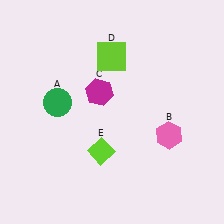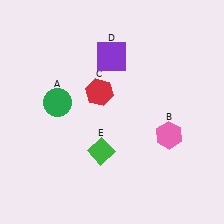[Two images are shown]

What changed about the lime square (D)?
In Image 1, D is lime. In Image 2, it changed to purple.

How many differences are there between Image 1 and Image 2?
There are 3 differences between the two images.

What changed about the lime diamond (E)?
In Image 1, E is lime. In Image 2, it changed to green.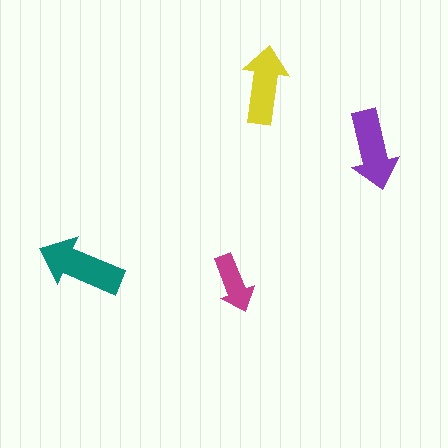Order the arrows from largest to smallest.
the teal one, the purple one, the yellow one, the magenta one.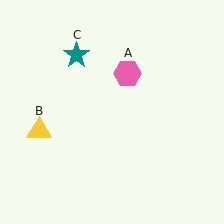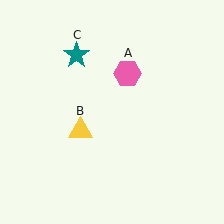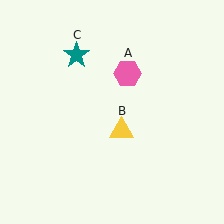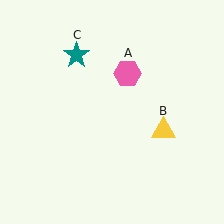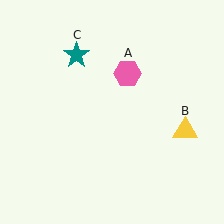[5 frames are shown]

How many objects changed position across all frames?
1 object changed position: yellow triangle (object B).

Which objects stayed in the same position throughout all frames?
Pink hexagon (object A) and teal star (object C) remained stationary.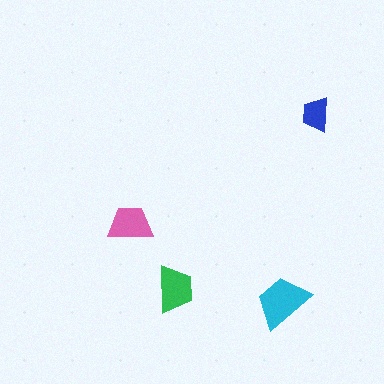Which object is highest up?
The blue trapezoid is topmost.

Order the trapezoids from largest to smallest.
the cyan one, the green one, the pink one, the blue one.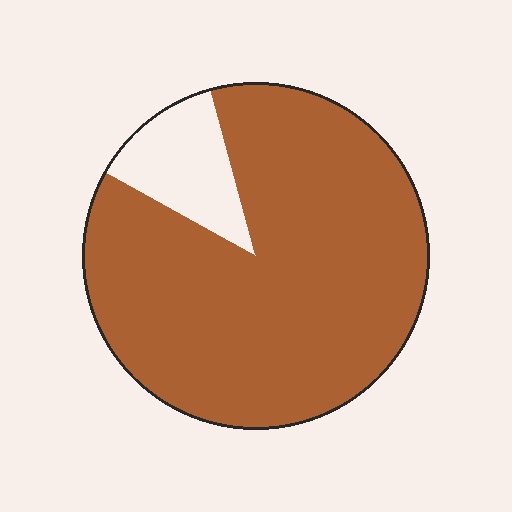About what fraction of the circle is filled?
About seven eighths (7/8).